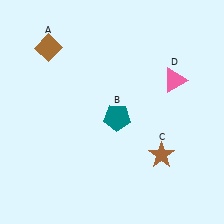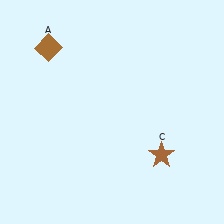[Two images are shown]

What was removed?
The teal pentagon (B), the pink triangle (D) were removed in Image 2.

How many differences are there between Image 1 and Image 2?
There are 2 differences between the two images.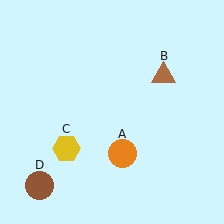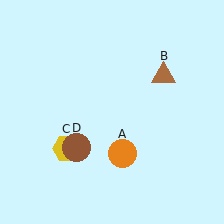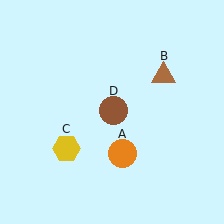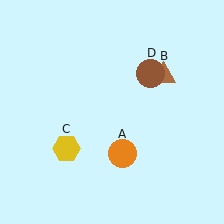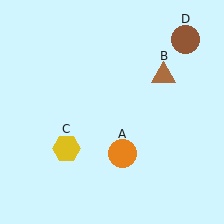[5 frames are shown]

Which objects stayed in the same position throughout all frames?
Orange circle (object A) and brown triangle (object B) and yellow hexagon (object C) remained stationary.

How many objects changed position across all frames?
1 object changed position: brown circle (object D).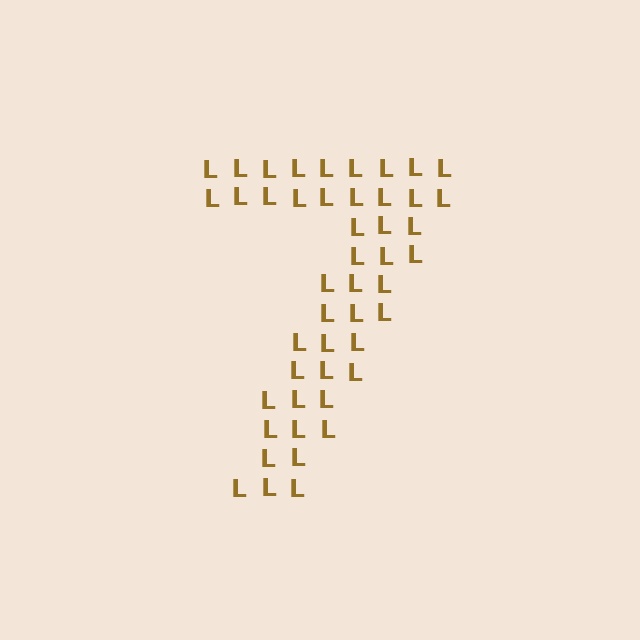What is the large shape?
The large shape is the digit 7.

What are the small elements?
The small elements are letter L's.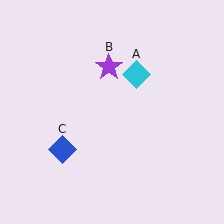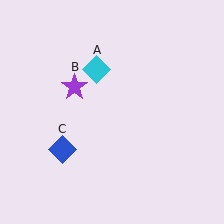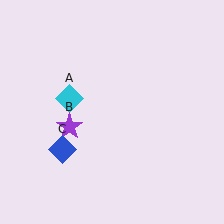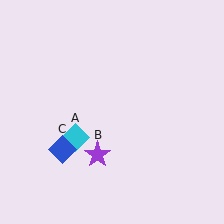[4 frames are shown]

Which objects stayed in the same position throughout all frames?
Blue diamond (object C) remained stationary.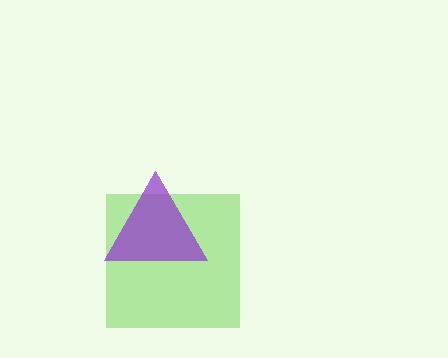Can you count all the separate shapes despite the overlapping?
Yes, there are 2 separate shapes.